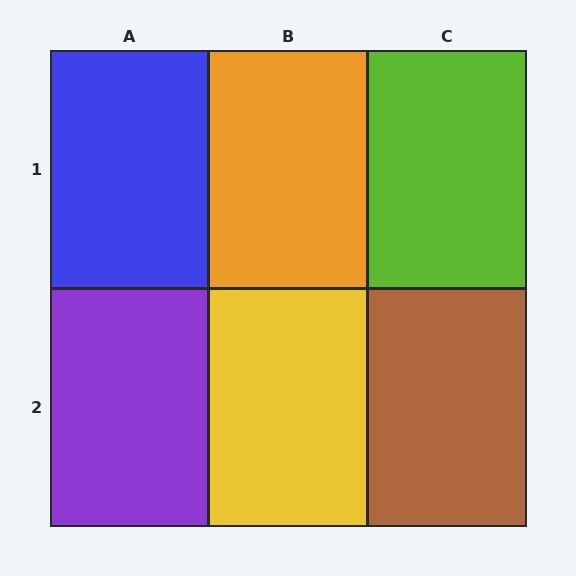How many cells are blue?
1 cell is blue.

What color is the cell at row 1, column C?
Lime.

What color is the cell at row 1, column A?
Blue.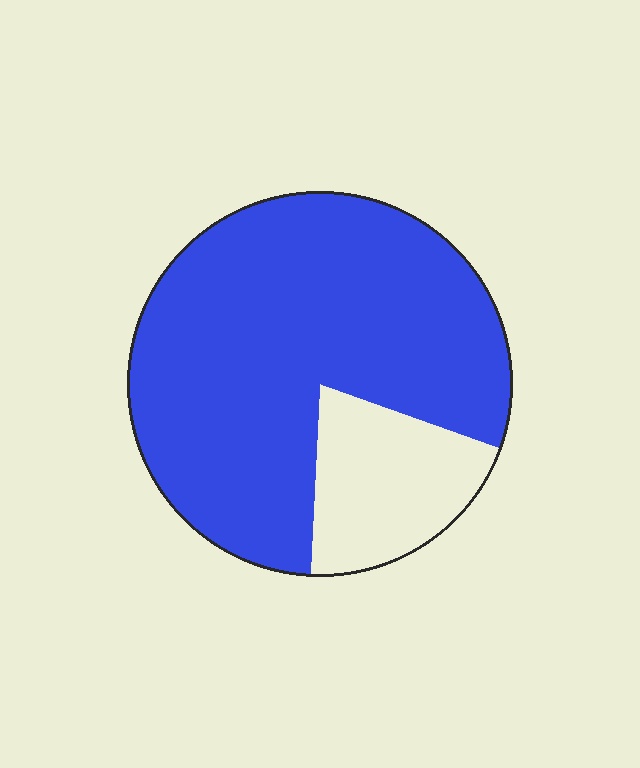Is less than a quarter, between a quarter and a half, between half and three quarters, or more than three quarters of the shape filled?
More than three quarters.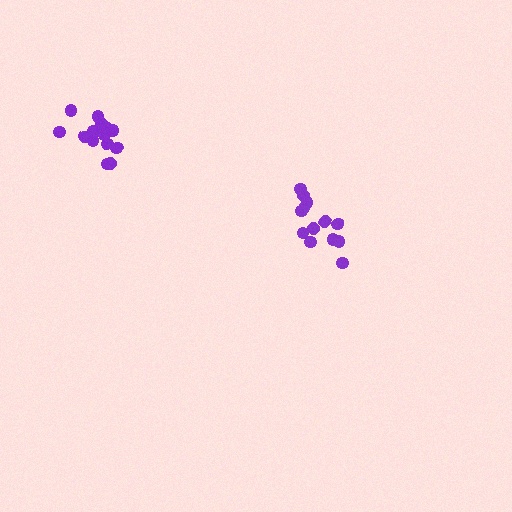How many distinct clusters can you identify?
There are 2 distinct clusters.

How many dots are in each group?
Group 1: 15 dots, Group 2: 13 dots (28 total).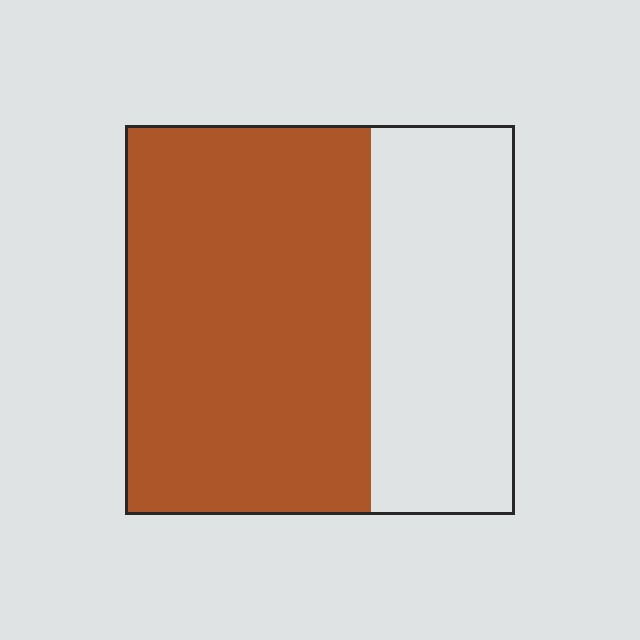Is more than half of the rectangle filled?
Yes.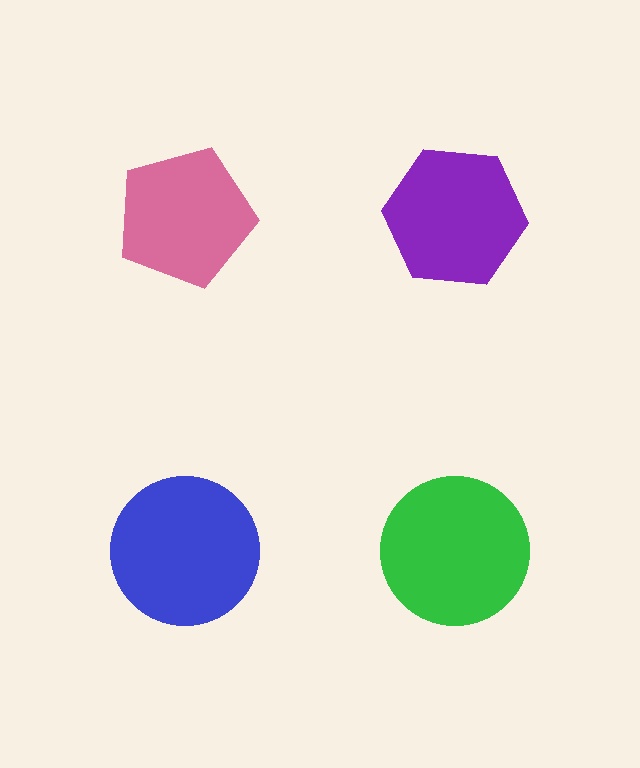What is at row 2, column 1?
A blue circle.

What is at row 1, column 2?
A purple hexagon.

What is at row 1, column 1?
A pink pentagon.